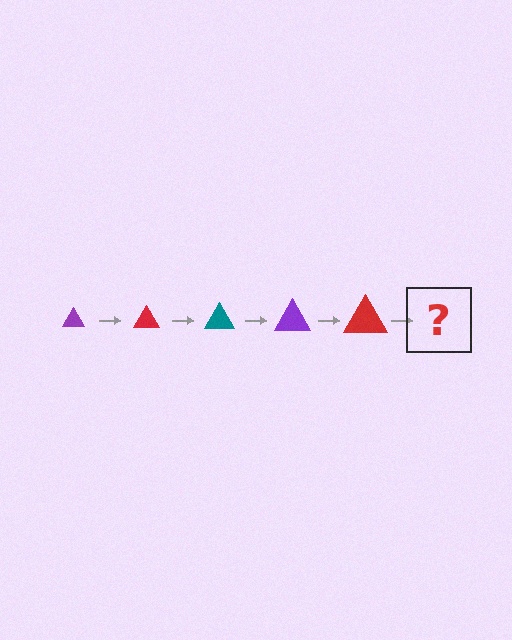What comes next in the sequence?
The next element should be a teal triangle, larger than the previous one.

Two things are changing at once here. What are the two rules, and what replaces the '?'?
The two rules are that the triangle grows larger each step and the color cycles through purple, red, and teal. The '?' should be a teal triangle, larger than the previous one.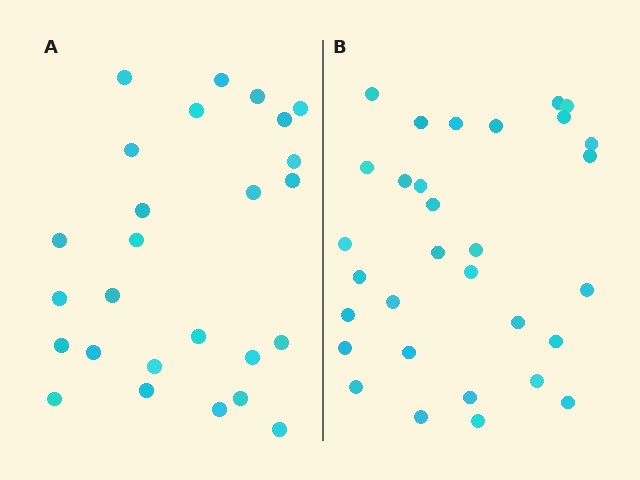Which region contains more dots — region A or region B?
Region B (the right region) has more dots.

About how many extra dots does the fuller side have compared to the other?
Region B has about 5 more dots than region A.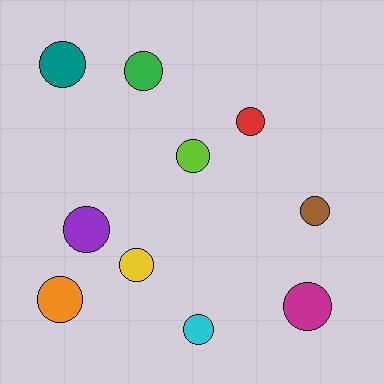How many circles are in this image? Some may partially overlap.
There are 10 circles.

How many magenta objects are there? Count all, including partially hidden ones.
There is 1 magenta object.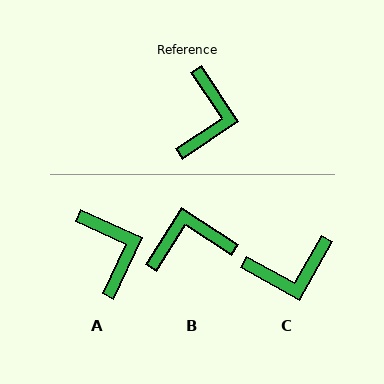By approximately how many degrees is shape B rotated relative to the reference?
Approximately 113 degrees counter-clockwise.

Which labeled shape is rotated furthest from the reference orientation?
B, about 113 degrees away.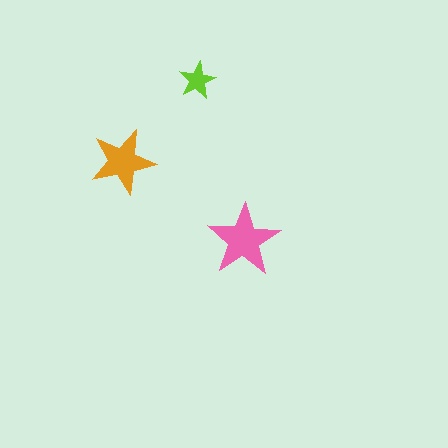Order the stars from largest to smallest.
the pink one, the orange one, the lime one.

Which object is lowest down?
The pink star is bottommost.